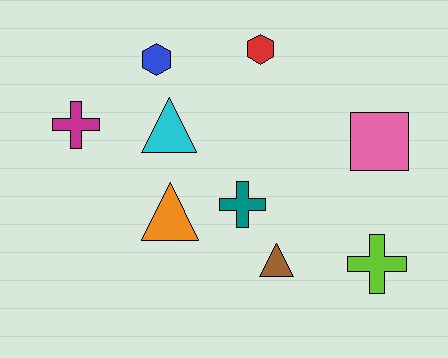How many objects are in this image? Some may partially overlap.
There are 9 objects.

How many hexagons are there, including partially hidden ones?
There are 2 hexagons.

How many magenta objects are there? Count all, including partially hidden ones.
There is 1 magenta object.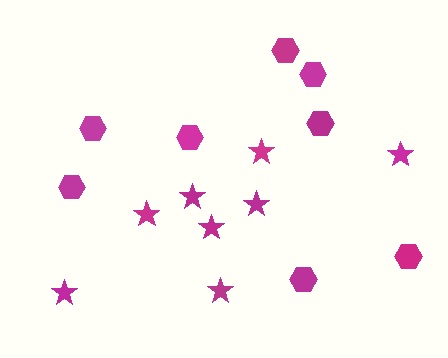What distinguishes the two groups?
There are 2 groups: one group of stars (8) and one group of hexagons (8).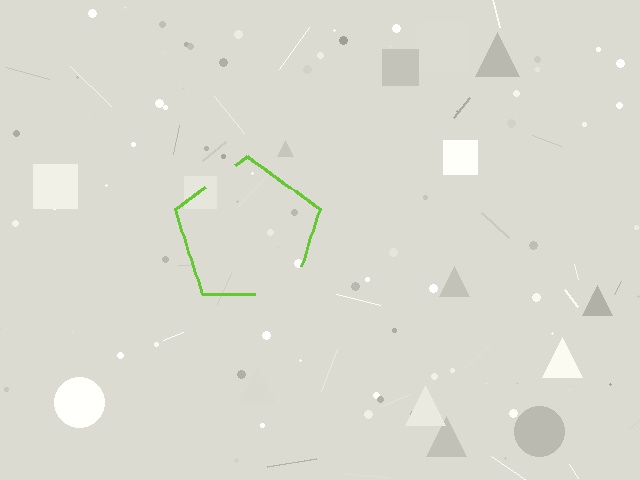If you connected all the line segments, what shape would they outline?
They would outline a pentagon.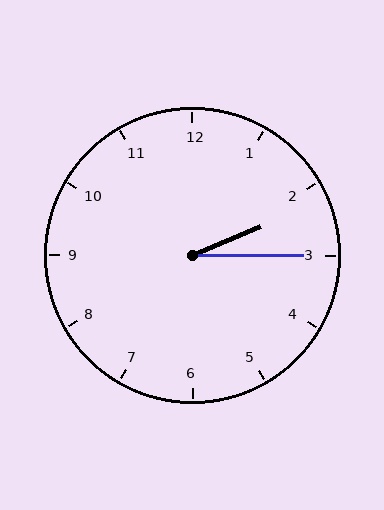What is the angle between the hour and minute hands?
Approximately 22 degrees.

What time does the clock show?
2:15.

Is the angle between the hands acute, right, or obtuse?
It is acute.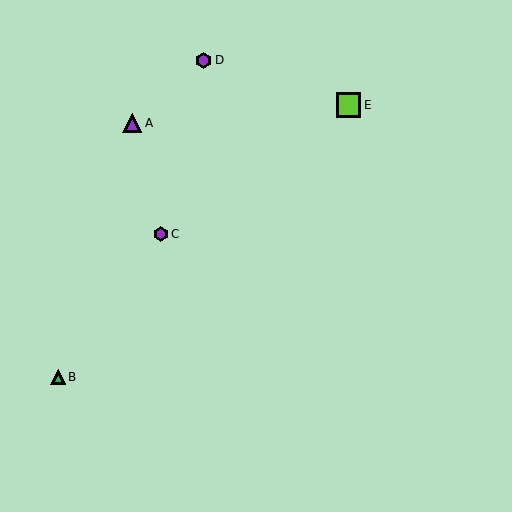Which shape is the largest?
The lime square (labeled E) is the largest.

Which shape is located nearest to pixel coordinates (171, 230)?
The purple hexagon (labeled C) at (161, 234) is nearest to that location.